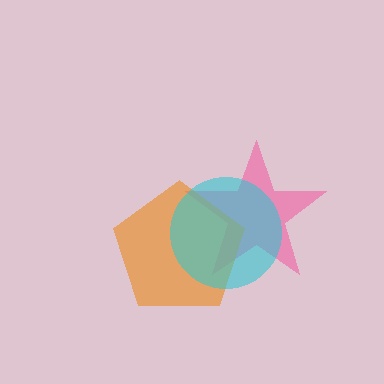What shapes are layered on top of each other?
The layered shapes are: a pink star, an orange pentagon, a cyan circle.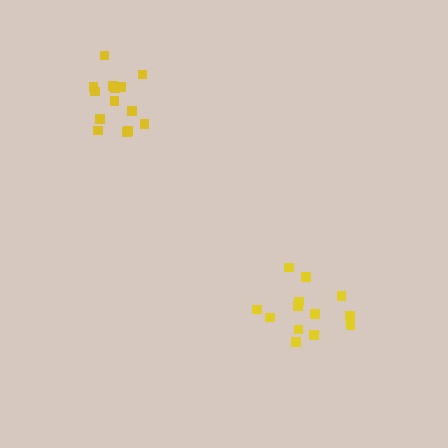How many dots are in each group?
Group 1: 14 dots, Group 2: 13 dots (27 total).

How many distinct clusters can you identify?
There are 2 distinct clusters.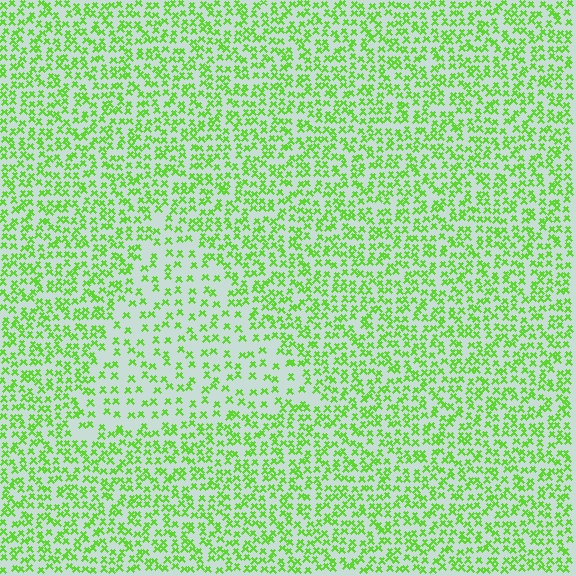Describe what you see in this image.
The image contains small lime elements arranged at two different densities. A triangle-shaped region is visible where the elements are less densely packed than the surrounding area.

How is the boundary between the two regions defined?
The boundary is defined by a change in element density (approximately 1.9x ratio). All elements are the same color, size, and shape.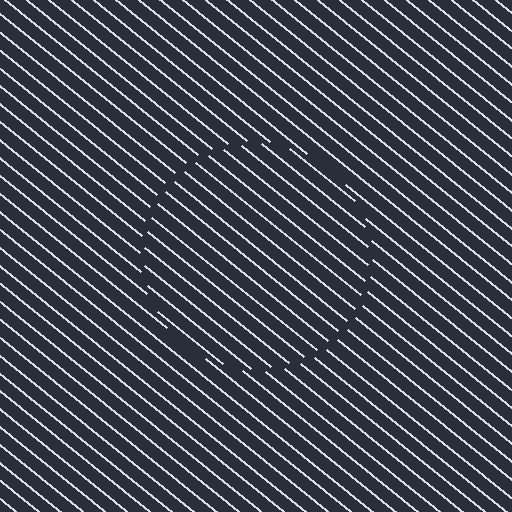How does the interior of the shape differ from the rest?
The interior of the shape contains the same grating, shifted by half a period — the contour is defined by the phase discontinuity where line-ends from the inner and outer gratings abut.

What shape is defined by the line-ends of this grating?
An illusory circle. The interior of the shape contains the same grating, shifted by half a period — the contour is defined by the phase discontinuity where line-ends from the inner and outer gratings abut.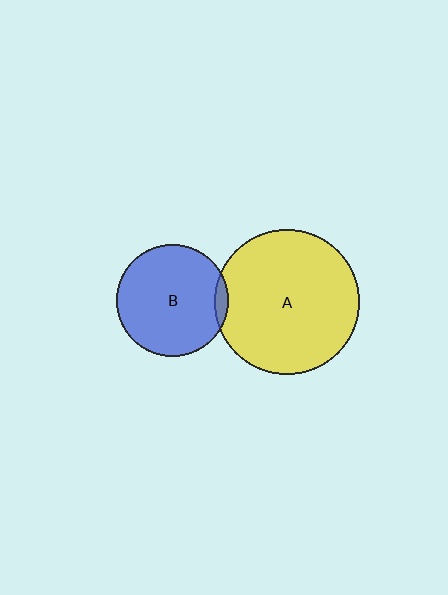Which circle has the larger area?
Circle A (yellow).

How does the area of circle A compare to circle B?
Approximately 1.7 times.